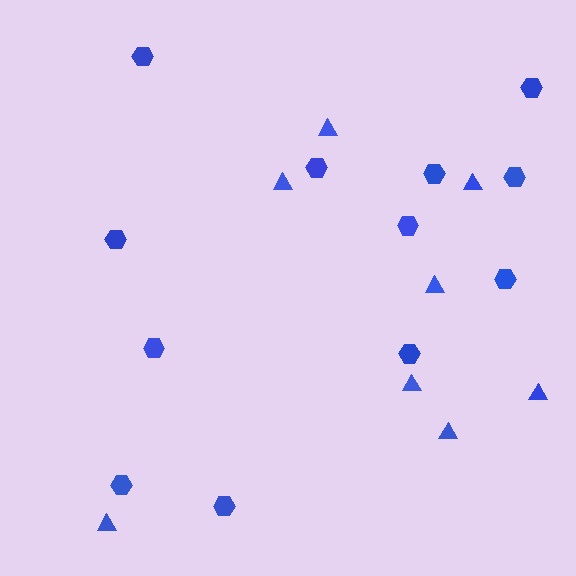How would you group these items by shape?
There are 2 groups: one group of hexagons (12) and one group of triangles (8).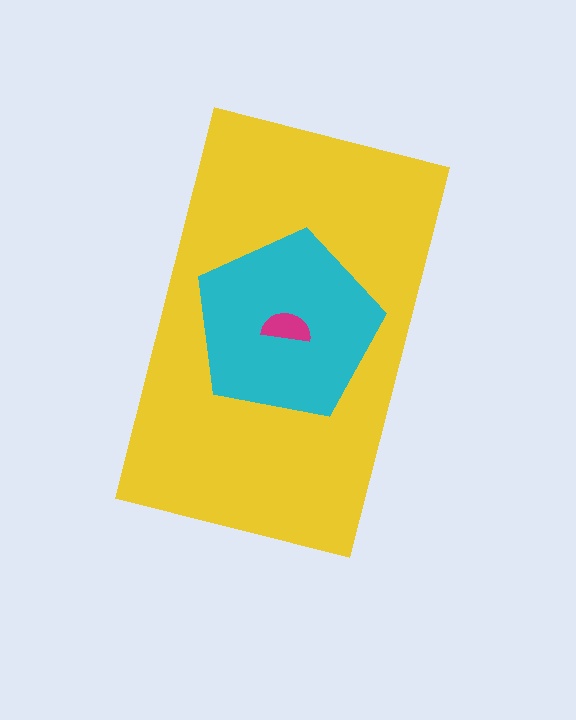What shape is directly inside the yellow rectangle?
The cyan pentagon.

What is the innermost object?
The magenta semicircle.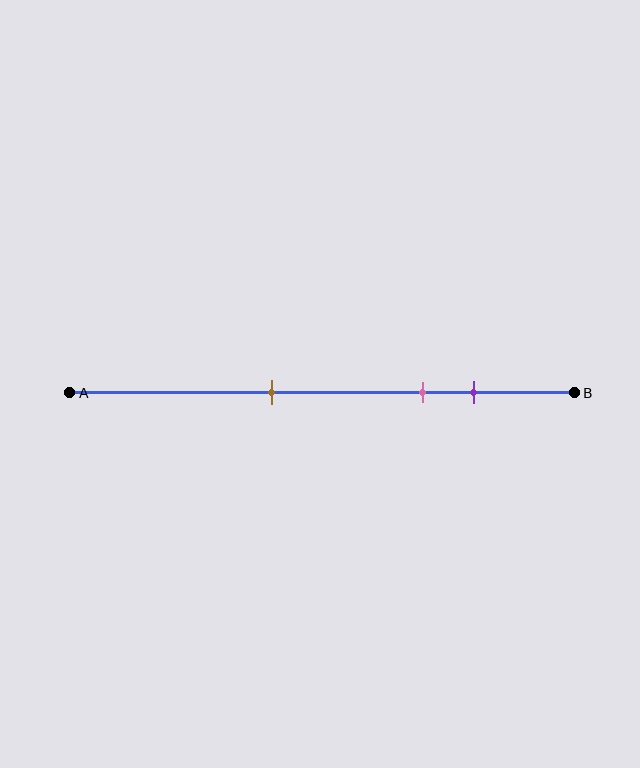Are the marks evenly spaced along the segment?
No, the marks are not evenly spaced.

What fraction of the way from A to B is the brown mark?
The brown mark is approximately 40% (0.4) of the way from A to B.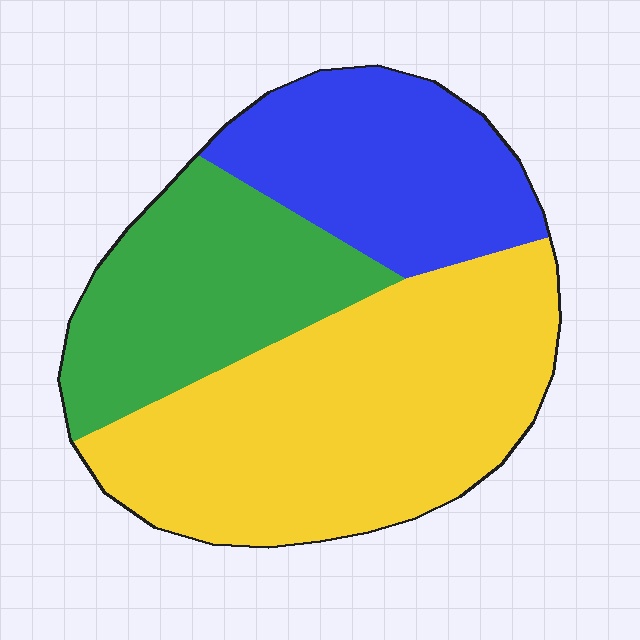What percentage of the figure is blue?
Blue takes up between a quarter and a half of the figure.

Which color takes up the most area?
Yellow, at roughly 50%.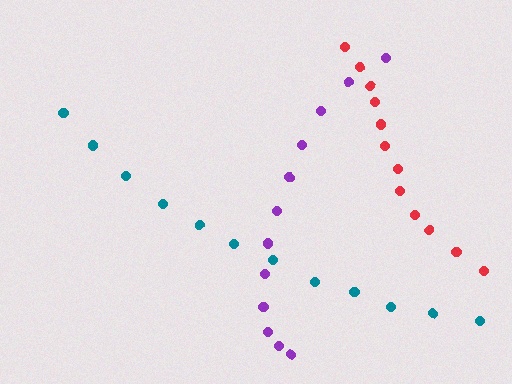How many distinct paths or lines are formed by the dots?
There are 3 distinct paths.